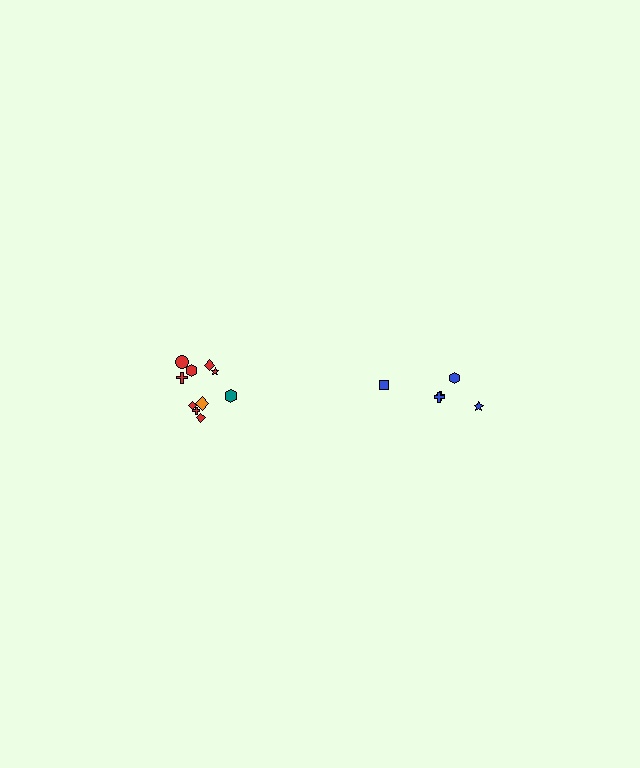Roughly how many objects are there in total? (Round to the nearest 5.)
Roughly 15 objects in total.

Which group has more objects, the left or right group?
The left group.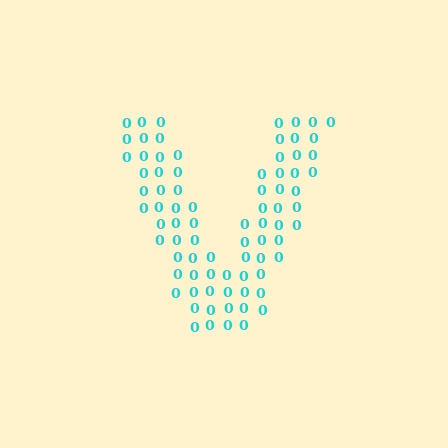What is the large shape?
The large shape is the letter V.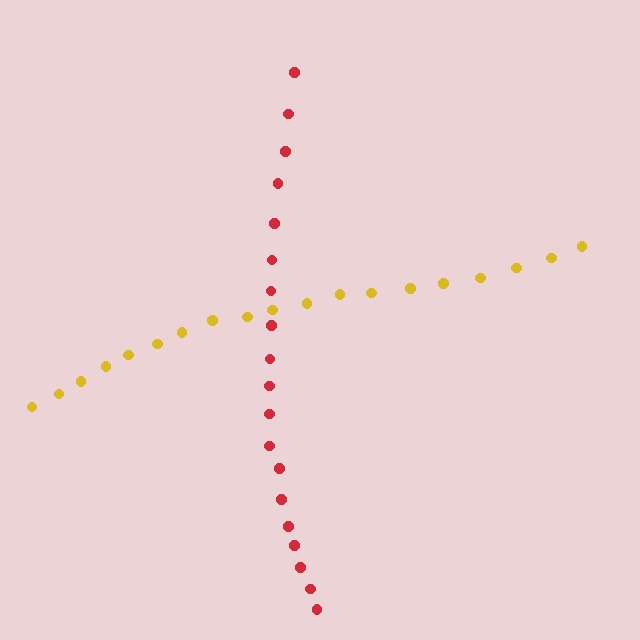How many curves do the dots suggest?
There are 2 distinct paths.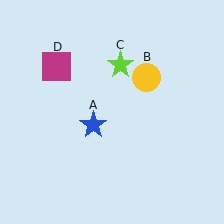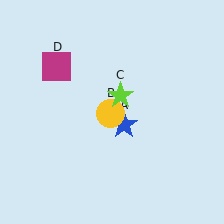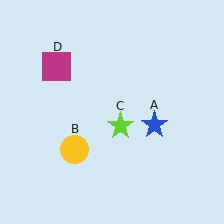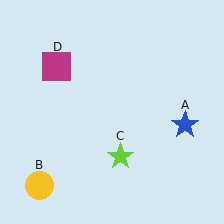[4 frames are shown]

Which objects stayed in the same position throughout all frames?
Magenta square (object D) remained stationary.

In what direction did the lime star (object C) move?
The lime star (object C) moved down.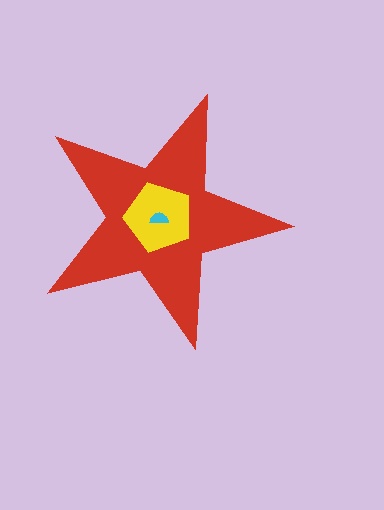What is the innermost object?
The cyan semicircle.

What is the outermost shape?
The red star.